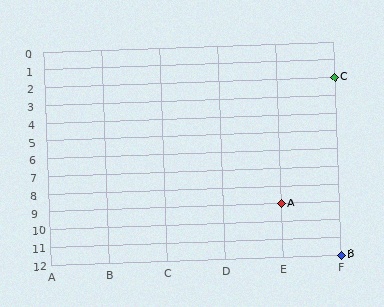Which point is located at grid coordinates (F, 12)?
Point B is at (F, 12).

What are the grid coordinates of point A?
Point A is at grid coordinates (E, 9).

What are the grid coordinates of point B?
Point B is at grid coordinates (F, 12).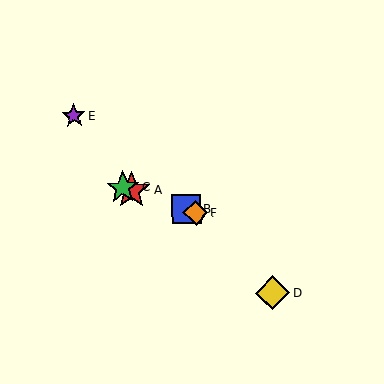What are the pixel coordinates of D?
Object D is at (273, 293).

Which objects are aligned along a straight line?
Objects A, B, C, F are aligned along a straight line.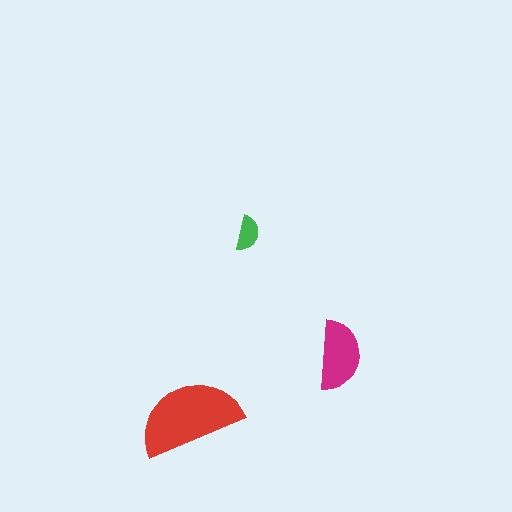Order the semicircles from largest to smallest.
the red one, the magenta one, the green one.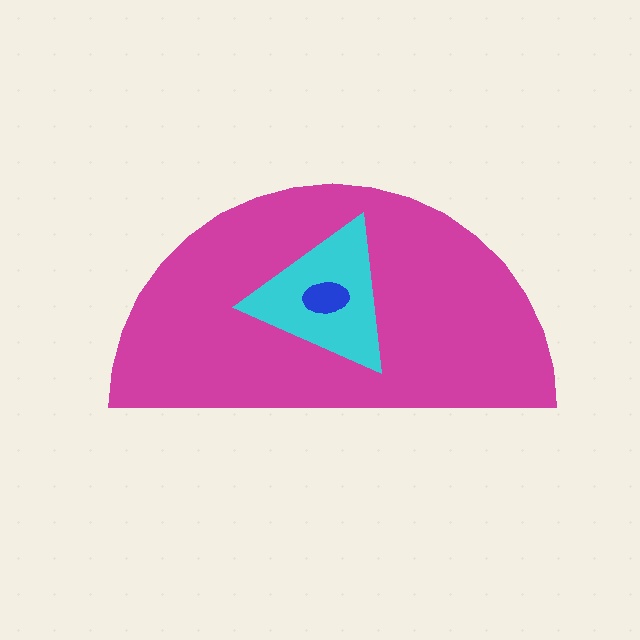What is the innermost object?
The blue ellipse.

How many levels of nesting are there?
3.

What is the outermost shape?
The magenta semicircle.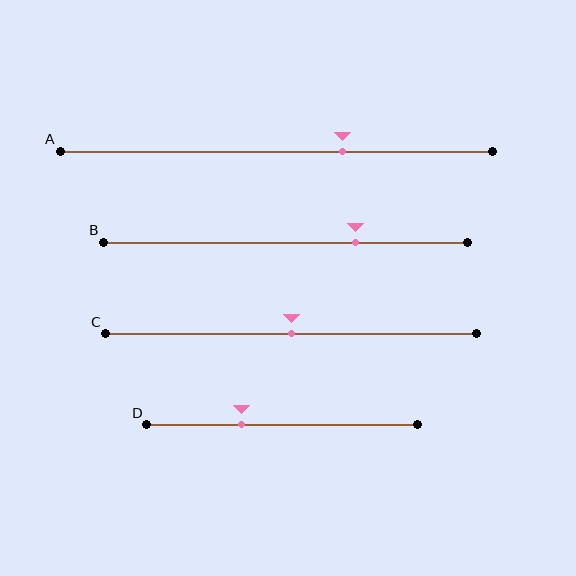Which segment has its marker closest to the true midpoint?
Segment C has its marker closest to the true midpoint.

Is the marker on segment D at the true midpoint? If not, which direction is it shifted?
No, the marker on segment D is shifted to the left by about 15% of the segment length.